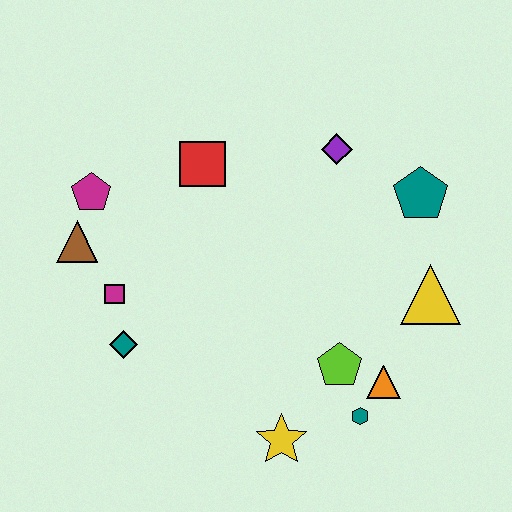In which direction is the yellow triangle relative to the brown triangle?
The yellow triangle is to the right of the brown triangle.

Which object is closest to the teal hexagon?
The orange triangle is closest to the teal hexagon.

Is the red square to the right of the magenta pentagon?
Yes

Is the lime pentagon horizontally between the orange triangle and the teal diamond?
Yes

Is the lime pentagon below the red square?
Yes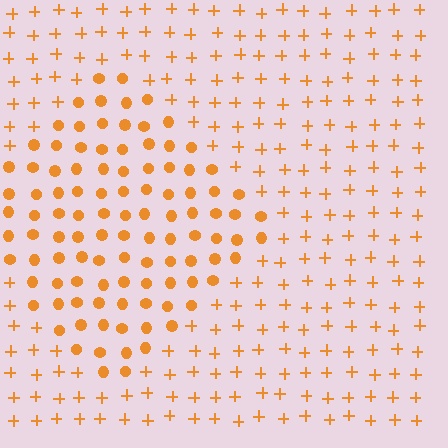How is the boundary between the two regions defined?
The boundary is defined by a change in element shape: circles inside vs. plus signs outside. All elements share the same color and spacing.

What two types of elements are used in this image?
The image uses circles inside the diamond region and plus signs outside it.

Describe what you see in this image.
The image is filled with small orange elements arranged in a uniform grid. A diamond-shaped region contains circles, while the surrounding area contains plus signs. The boundary is defined purely by the change in element shape.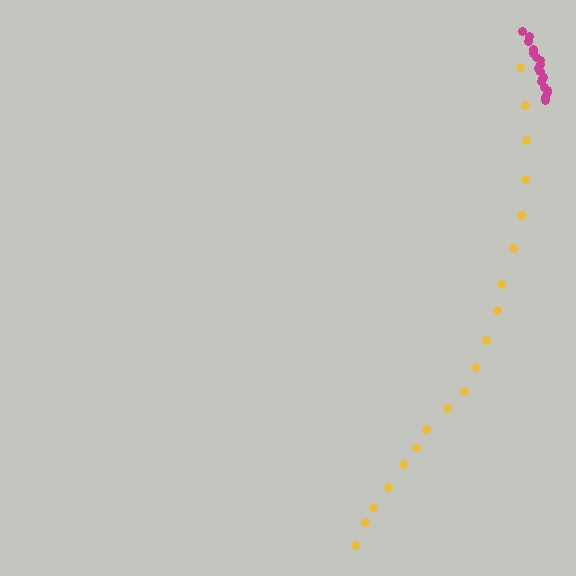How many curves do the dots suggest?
There are 2 distinct paths.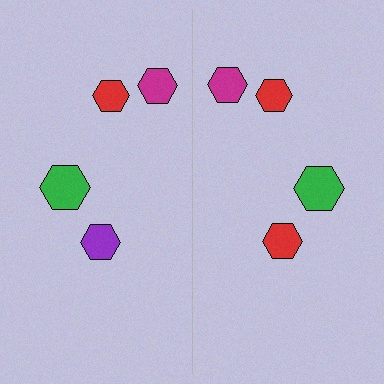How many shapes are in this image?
There are 8 shapes in this image.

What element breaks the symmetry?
The red hexagon on the right side breaks the symmetry — its mirror counterpart is purple.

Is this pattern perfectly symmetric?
No, the pattern is not perfectly symmetric. The red hexagon on the right side breaks the symmetry — its mirror counterpart is purple.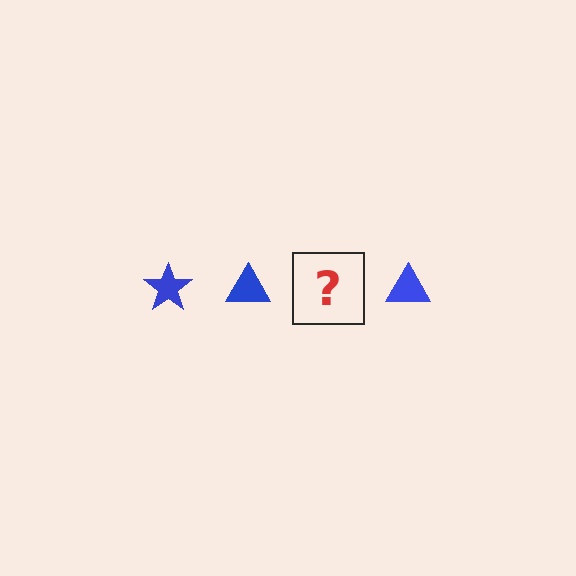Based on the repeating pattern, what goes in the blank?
The blank should be a blue star.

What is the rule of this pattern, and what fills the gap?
The rule is that the pattern cycles through star, triangle shapes in blue. The gap should be filled with a blue star.